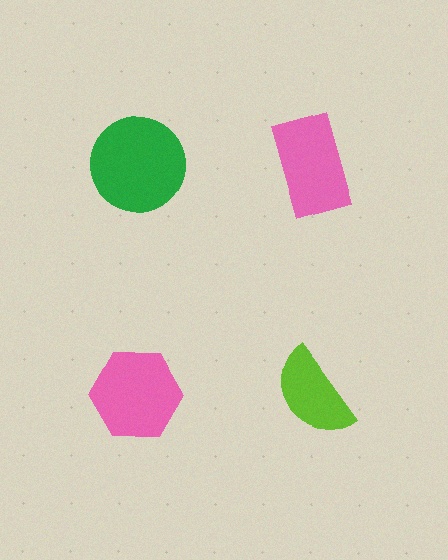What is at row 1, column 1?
A green circle.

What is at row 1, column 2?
A pink rectangle.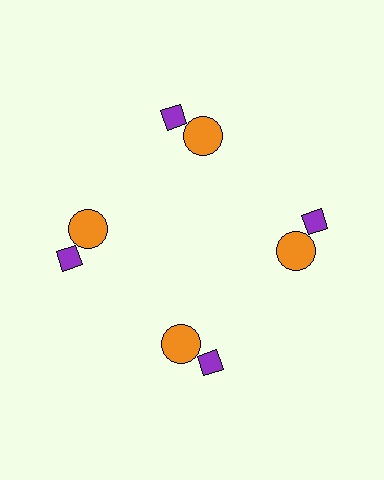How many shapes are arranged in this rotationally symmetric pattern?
There are 8 shapes, arranged in 4 groups of 2.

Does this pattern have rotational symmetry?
Yes, this pattern has 4-fold rotational symmetry. It looks the same after rotating 90 degrees around the center.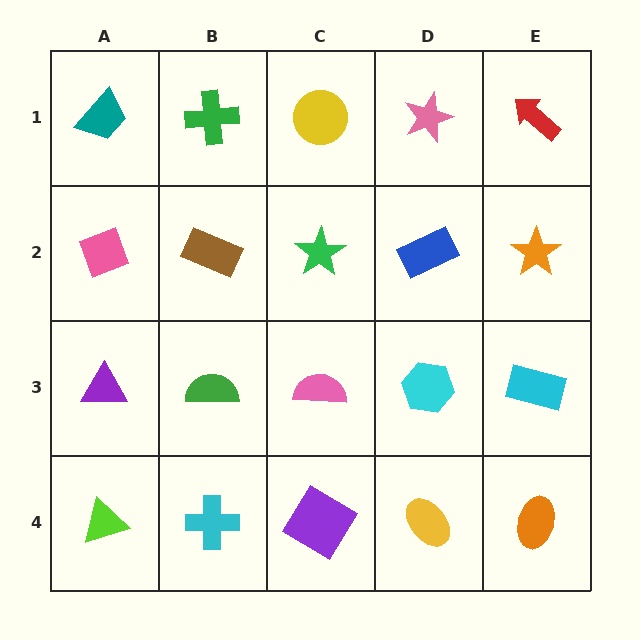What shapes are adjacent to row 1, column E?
An orange star (row 2, column E), a pink star (row 1, column D).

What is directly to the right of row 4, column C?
A yellow ellipse.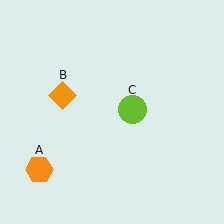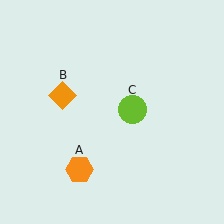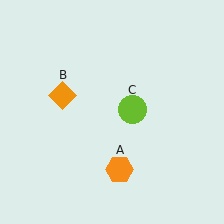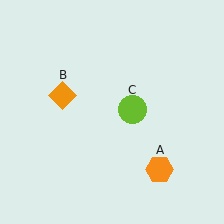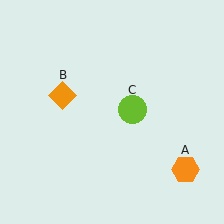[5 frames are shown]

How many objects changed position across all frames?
1 object changed position: orange hexagon (object A).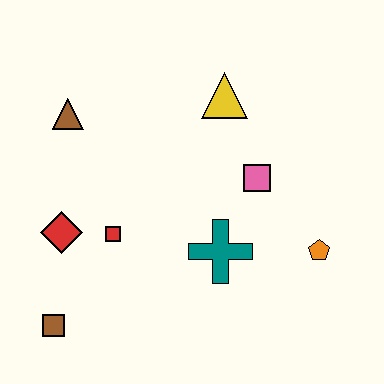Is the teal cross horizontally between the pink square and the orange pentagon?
No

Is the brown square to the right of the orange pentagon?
No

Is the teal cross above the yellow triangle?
No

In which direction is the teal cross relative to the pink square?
The teal cross is below the pink square.